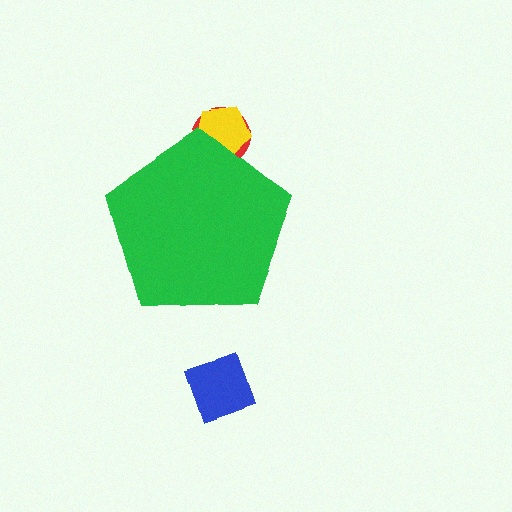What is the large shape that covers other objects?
A green pentagon.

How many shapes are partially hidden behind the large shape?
2 shapes are partially hidden.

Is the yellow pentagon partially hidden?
Yes, the yellow pentagon is partially hidden behind the green pentagon.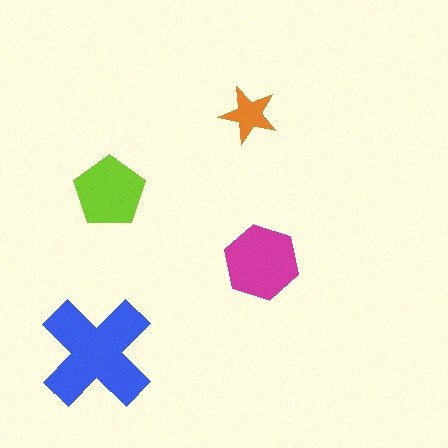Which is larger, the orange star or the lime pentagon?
The lime pentagon.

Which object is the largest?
The blue cross.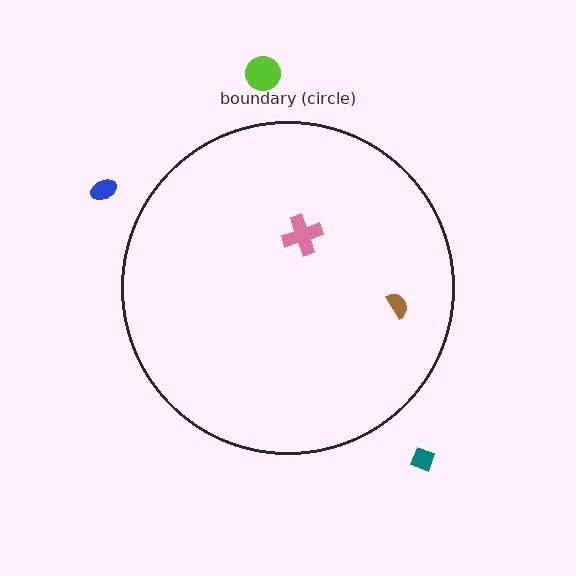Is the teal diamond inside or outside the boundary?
Outside.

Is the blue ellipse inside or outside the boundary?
Outside.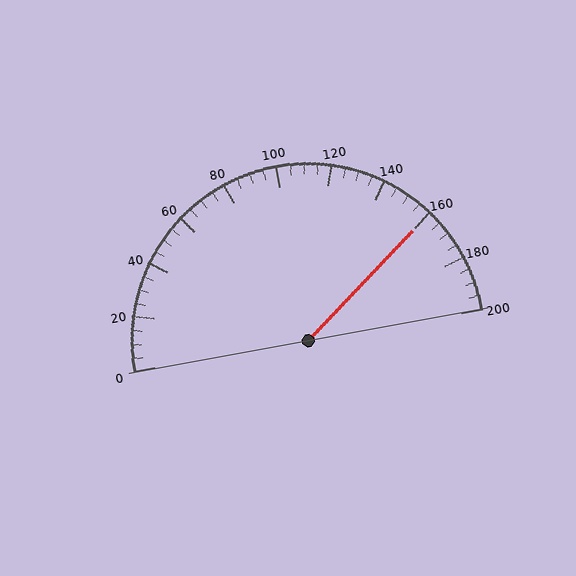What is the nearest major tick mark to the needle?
The nearest major tick mark is 160.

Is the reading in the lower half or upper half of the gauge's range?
The reading is in the upper half of the range (0 to 200).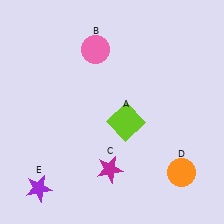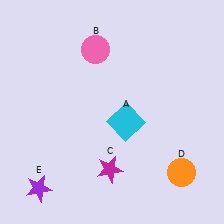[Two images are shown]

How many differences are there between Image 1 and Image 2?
There is 1 difference between the two images.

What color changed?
The square (A) changed from lime in Image 1 to cyan in Image 2.